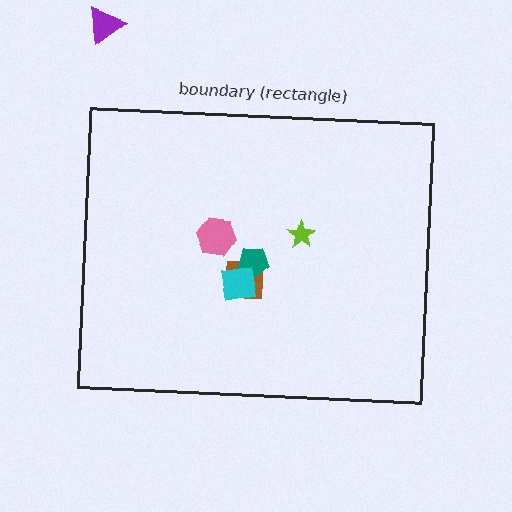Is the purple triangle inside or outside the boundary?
Outside.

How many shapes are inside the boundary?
5 inside, 1 outside.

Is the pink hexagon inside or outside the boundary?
Inside.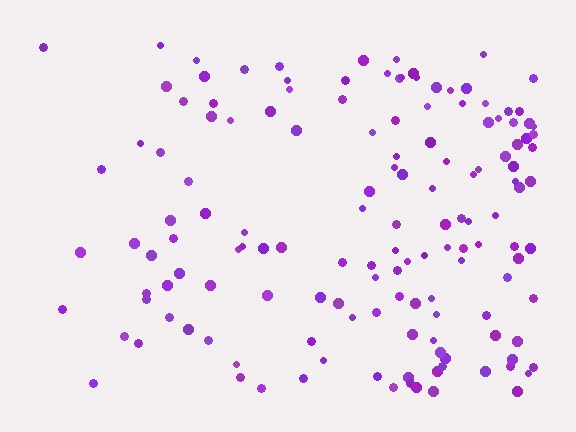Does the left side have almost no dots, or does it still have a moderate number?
Still a moderate number, just noticeably fewer than the right.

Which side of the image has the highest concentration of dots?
The right.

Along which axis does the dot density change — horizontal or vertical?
Horizontal.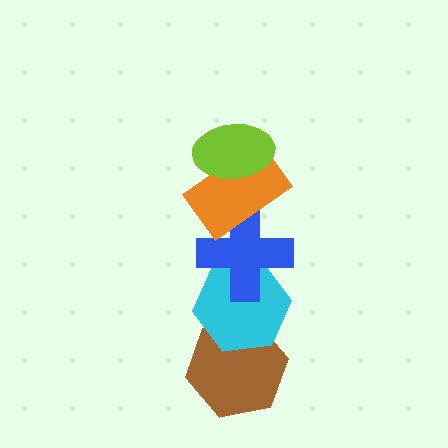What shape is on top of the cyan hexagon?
The blue cross is on top of the cyan hexagon.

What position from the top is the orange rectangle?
The orange rectangle is 2nd from the top.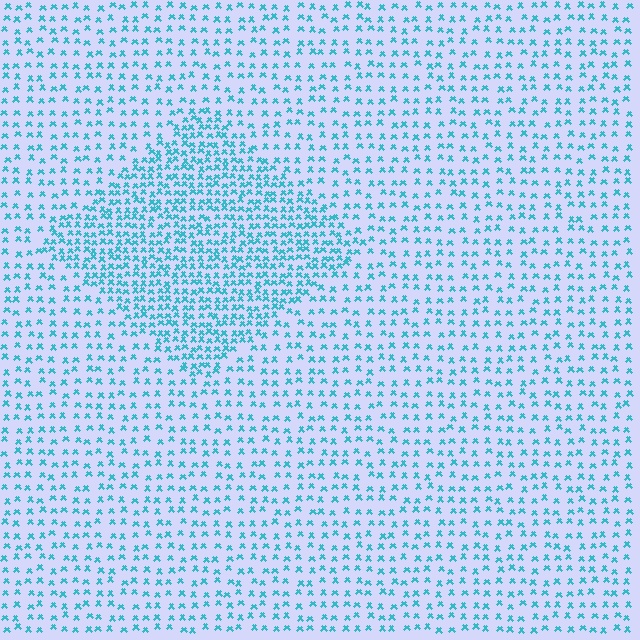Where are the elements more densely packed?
The elements are more densely packed inside the diamond boundary.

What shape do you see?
I see a diamond.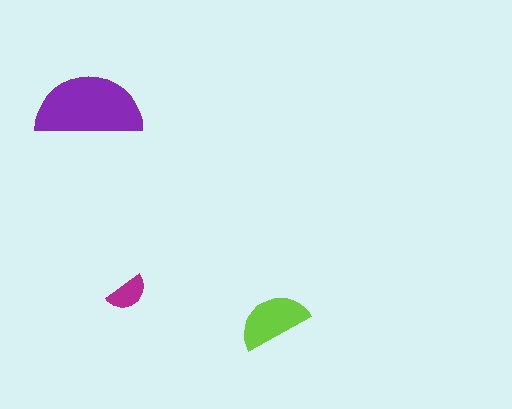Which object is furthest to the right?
The lime semicircle is rightmost.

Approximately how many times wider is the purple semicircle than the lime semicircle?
About 1.5 times wider.